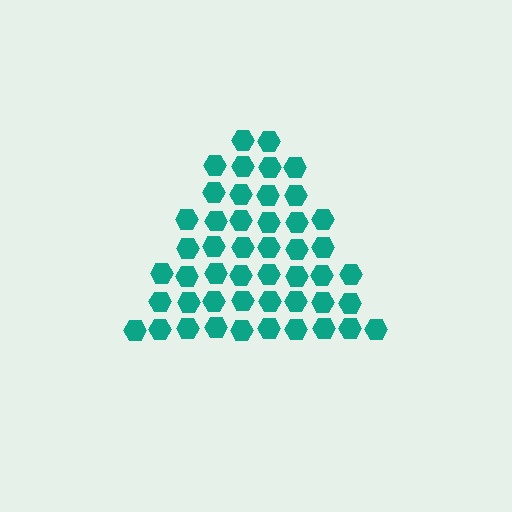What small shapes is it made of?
It is made of small hexagons.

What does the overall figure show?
The overall figure shows a triangle.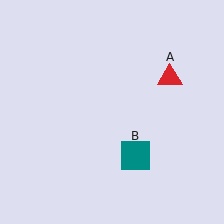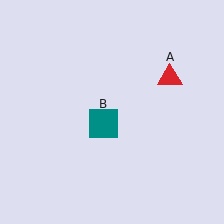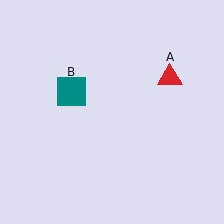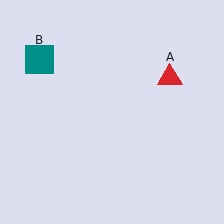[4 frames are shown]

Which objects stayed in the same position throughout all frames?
Red triangle (object A) remained stationary.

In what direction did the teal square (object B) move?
The teal square (object B) moved up and to the left.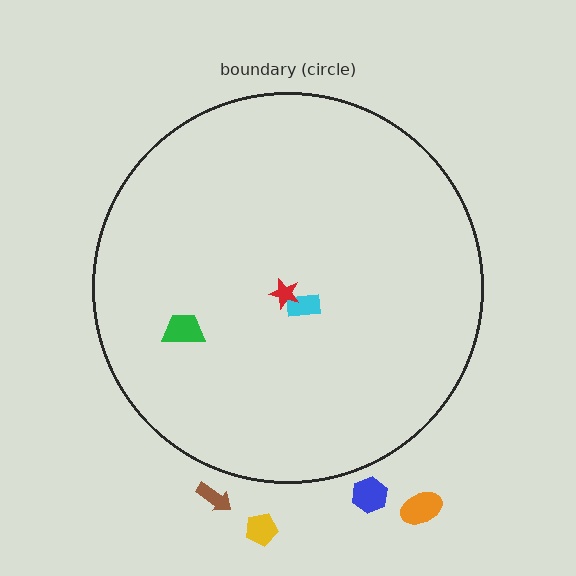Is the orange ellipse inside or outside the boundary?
Outside.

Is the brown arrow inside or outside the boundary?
Outside.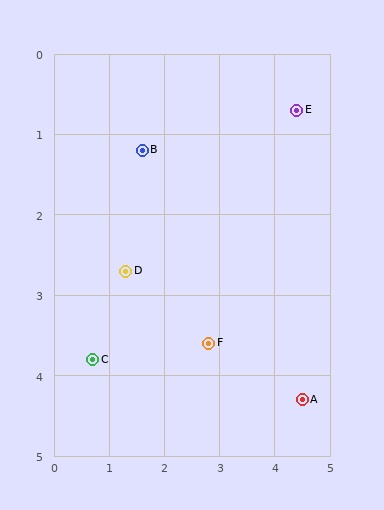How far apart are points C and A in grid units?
Points C and A are about 3.8 grid units apart.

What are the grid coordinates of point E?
Point E is at approximately (4.4, 0.7).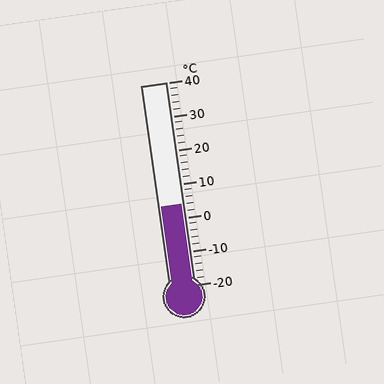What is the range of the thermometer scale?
The thermometer scale ranges from -20°C to 40°C.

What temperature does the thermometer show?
The thermometer shows approximately 4°C.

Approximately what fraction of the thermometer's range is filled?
The thermometer is filled to approximately 40% of its range.